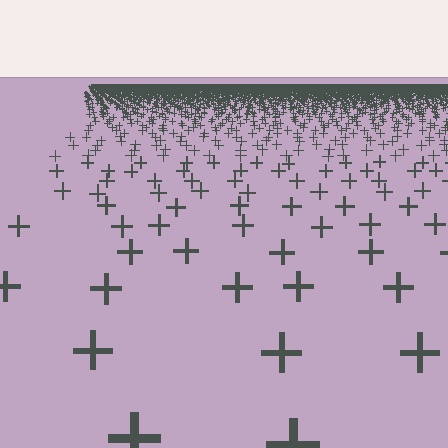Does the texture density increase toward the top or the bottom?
Density increases toward the top.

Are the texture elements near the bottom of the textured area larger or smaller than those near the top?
Larger. Near the bottom, elements are closer to the viewer and appear at a bigger on-screen size.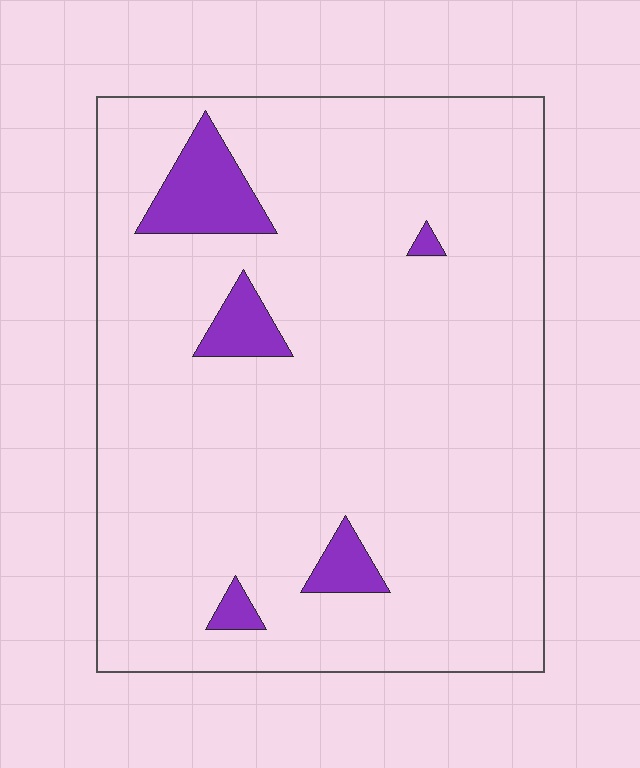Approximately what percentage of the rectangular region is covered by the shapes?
Approximately 10%.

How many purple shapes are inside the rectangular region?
5.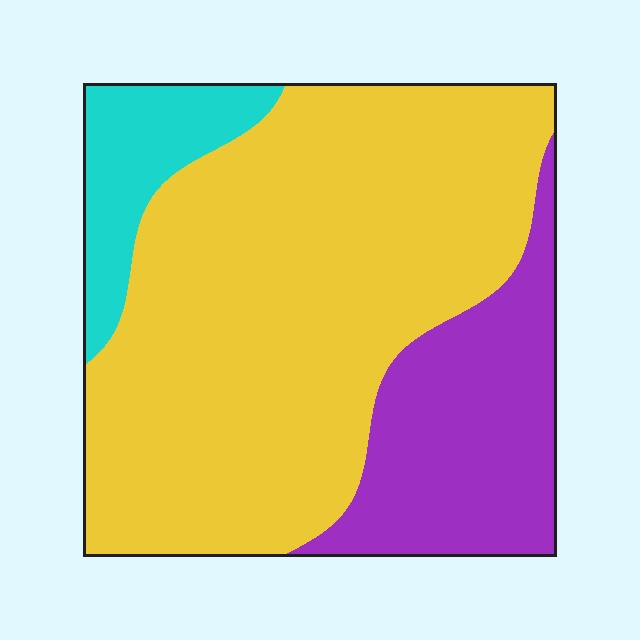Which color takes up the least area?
Cyan, at roughly 10%.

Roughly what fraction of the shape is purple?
Purple covers about 25% of the shape.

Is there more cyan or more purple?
Purple.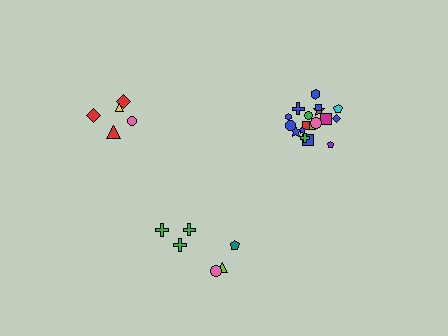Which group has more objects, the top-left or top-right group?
The top-right group.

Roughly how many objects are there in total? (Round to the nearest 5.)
Roughly 30 objects in total.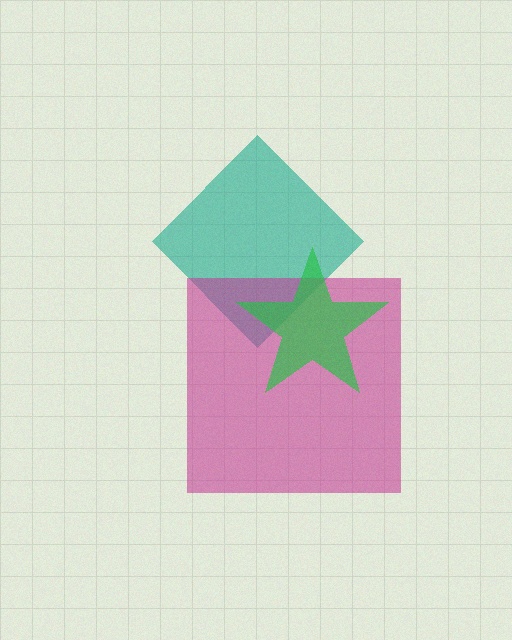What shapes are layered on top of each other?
The layered shapes are: a teal diamond, a magenta square, a green star.